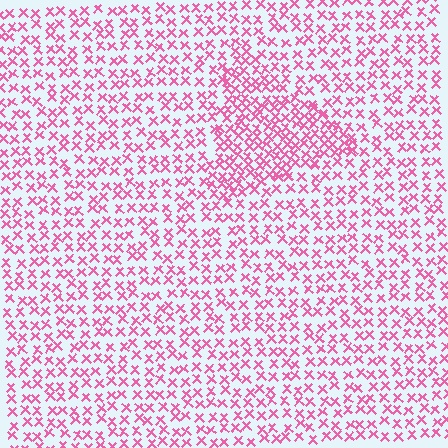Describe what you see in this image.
The image contains small pink elements arranged at two different densities. A triangle-shaped region is visible where the elements are more densely packed than the surrounding area.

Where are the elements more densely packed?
The elements are more densely packed inside the triangle boundary.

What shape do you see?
I see a triangle.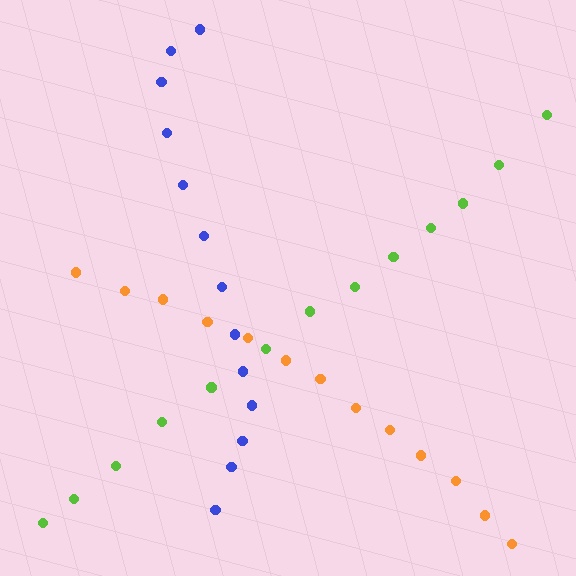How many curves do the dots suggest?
There are 3 distinct paths.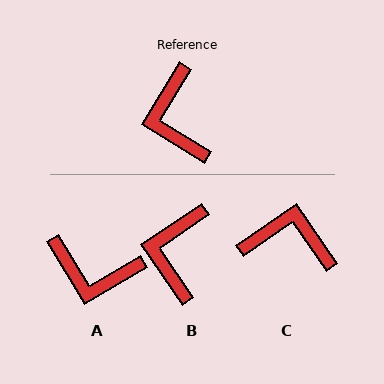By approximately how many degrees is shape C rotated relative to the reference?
Approximately 114 degrees clockwise.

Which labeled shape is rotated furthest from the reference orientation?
C, about 114 degrees away.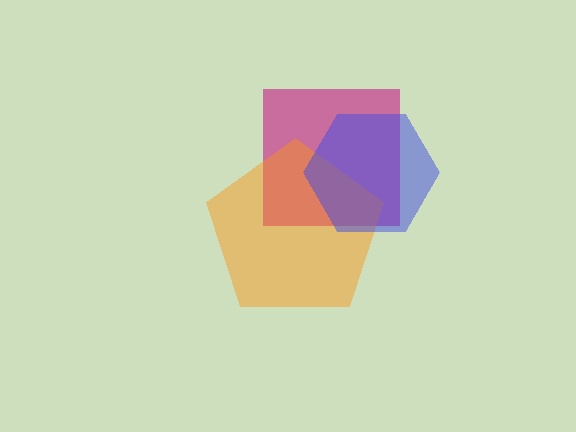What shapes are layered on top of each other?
The layered shapes are: a magenta square, an orange pentagon, a blue hexagon.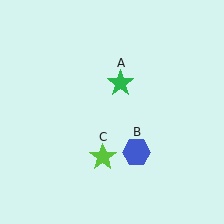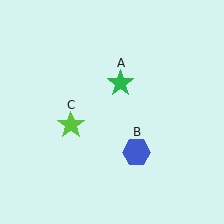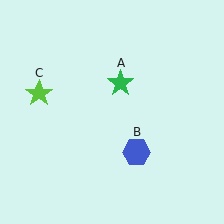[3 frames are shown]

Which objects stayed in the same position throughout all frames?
Green star (object A) and blue hexagon (object B) remained stationary.